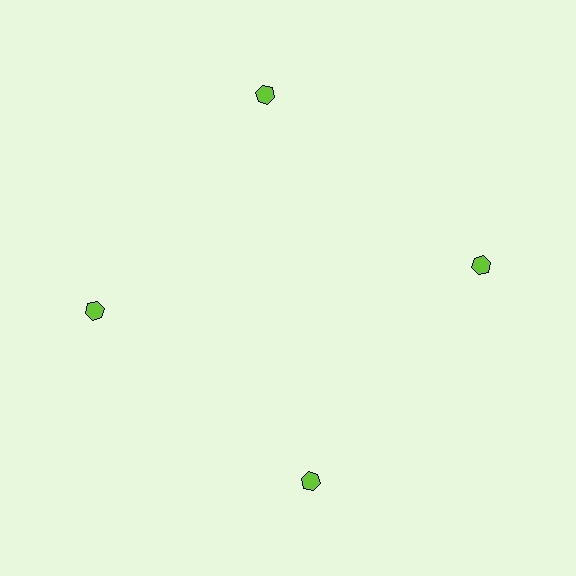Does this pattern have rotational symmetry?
Yes, this pattern has 4-fold rotational symmetry. It looks the same after rotating 90 degrees around the center.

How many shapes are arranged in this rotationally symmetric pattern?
There are 4 shapes, arranged in 4 groups of 1.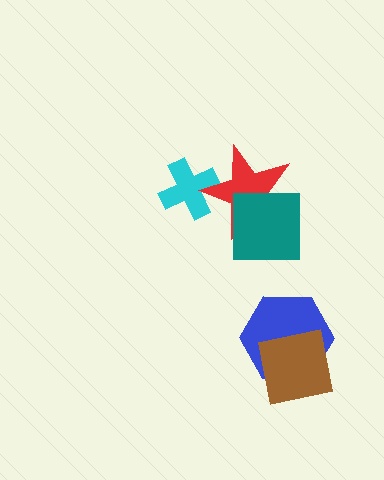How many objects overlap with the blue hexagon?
1 object overlaps with the blue hexagon.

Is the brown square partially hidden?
No, no other shape covers it.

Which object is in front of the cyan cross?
The red star is in front of the cyan cross.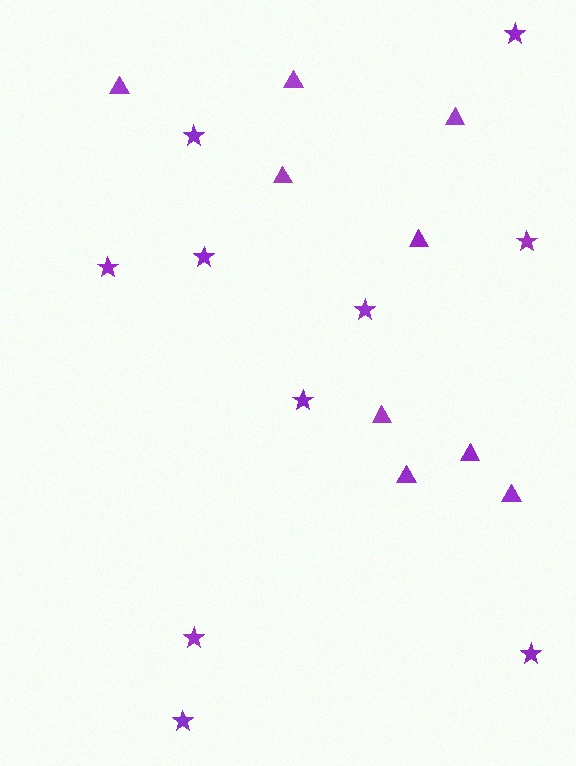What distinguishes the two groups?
There are 2 groups: one group of triangles (9) and one group of stars (10).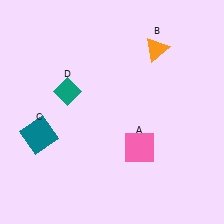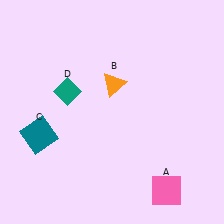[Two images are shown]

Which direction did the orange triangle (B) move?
The orange triangle (B) moved left.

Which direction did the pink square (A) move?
The pink square (A) moved down.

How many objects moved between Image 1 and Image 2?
2 objects moved between the two images.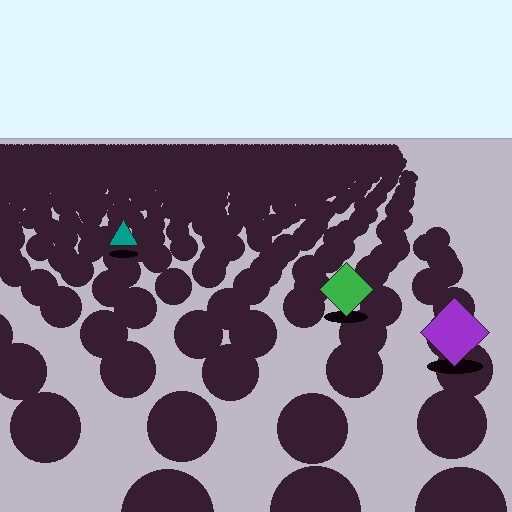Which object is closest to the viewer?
The purple diamond is closest. The texture marks near it are larger and more spread out.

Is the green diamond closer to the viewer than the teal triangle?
Yes. The green diamond is closer — you can tell from the texture gradient: the ground texture is coarser near it.